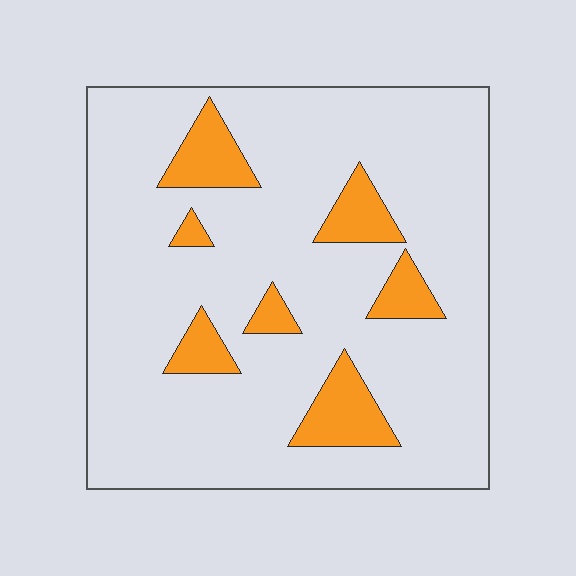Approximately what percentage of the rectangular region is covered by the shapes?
Approximately 15%.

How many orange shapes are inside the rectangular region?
7.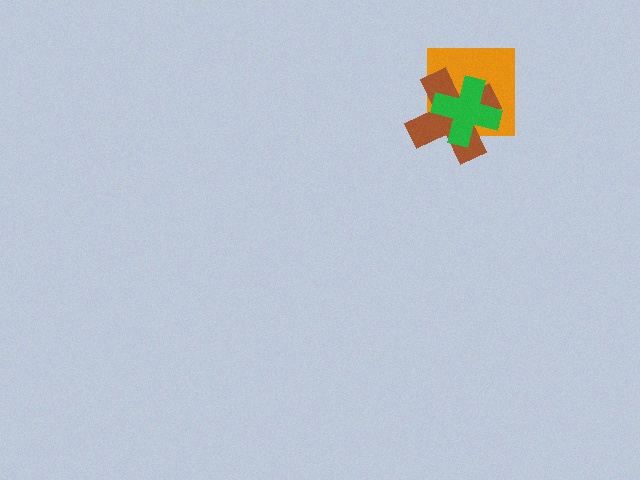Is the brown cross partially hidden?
Yes, it is partially covered by another shape.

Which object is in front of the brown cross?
The green cross is in front of the brown cross.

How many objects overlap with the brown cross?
2 objects overlap with the brown cross.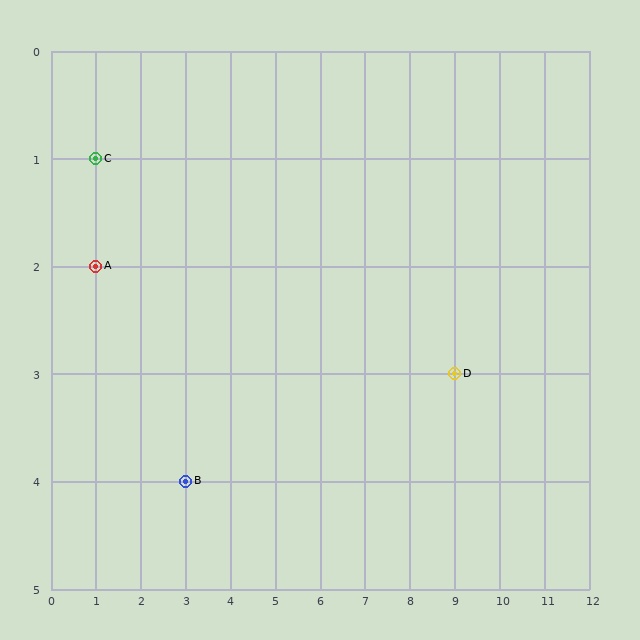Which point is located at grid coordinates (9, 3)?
Point D is at (9, 3).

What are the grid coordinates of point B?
Point B is at grid coordinates (3, 4).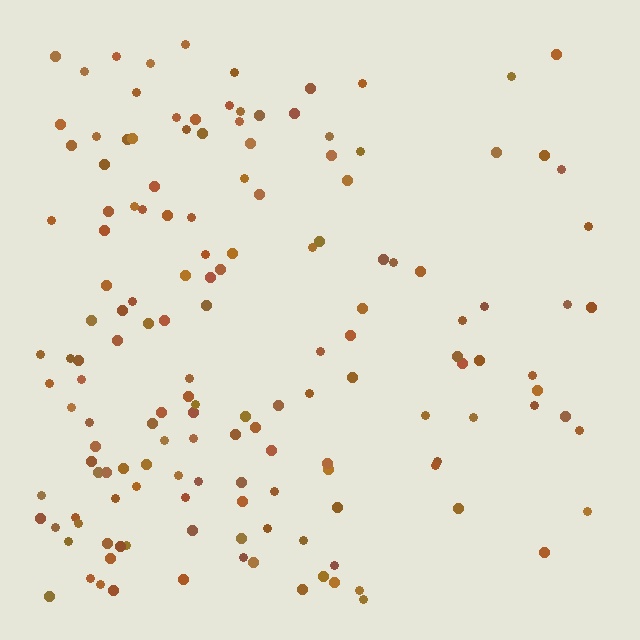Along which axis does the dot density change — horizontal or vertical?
Horizontal.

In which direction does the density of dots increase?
From right to left, with the left side densest.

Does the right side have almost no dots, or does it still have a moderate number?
Still a moderate number, just noticeably fewer than the left.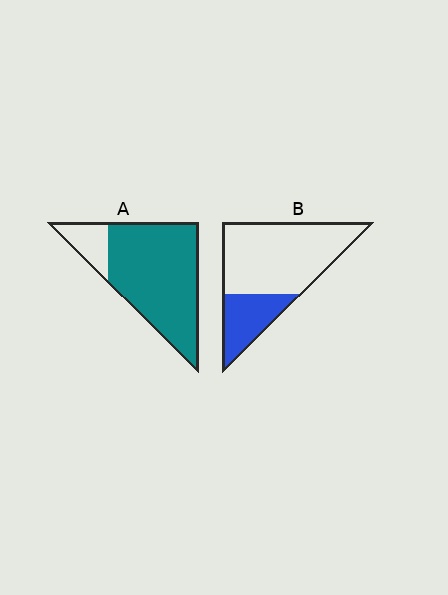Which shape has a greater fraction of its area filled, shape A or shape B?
Shape A.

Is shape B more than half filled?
No.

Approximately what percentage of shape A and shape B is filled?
A is approximately 85% and B is approximately 25%.